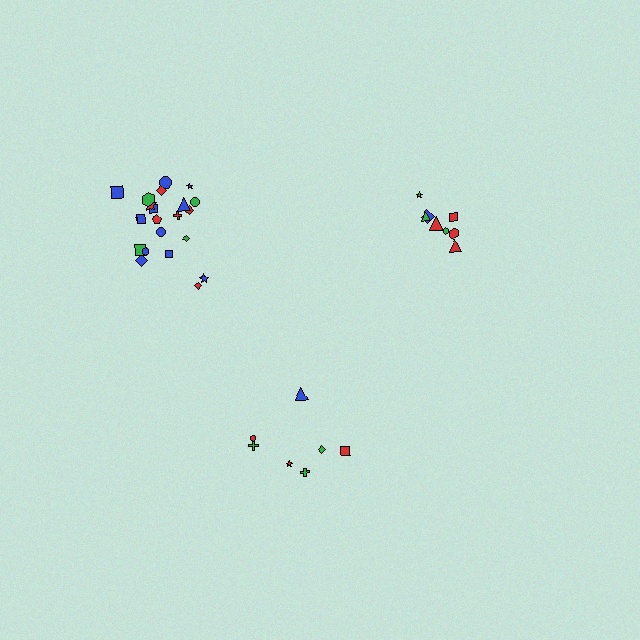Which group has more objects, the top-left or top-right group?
The top-left group.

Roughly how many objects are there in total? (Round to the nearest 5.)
Roughly 35 objects in total.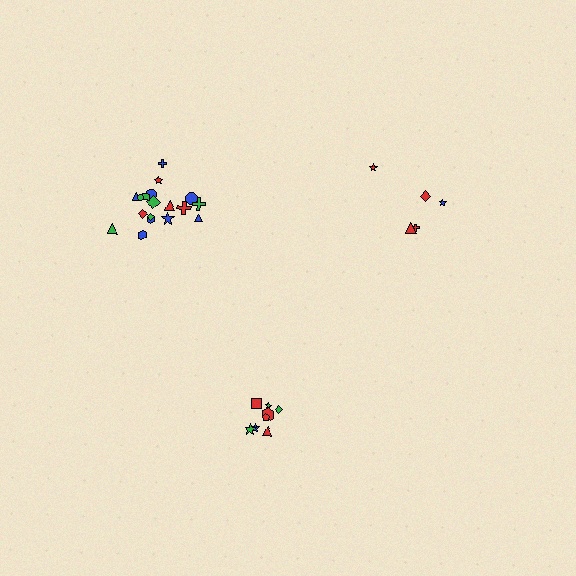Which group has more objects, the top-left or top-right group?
The top-left group.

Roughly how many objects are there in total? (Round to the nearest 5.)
Roughly 30 objects in total.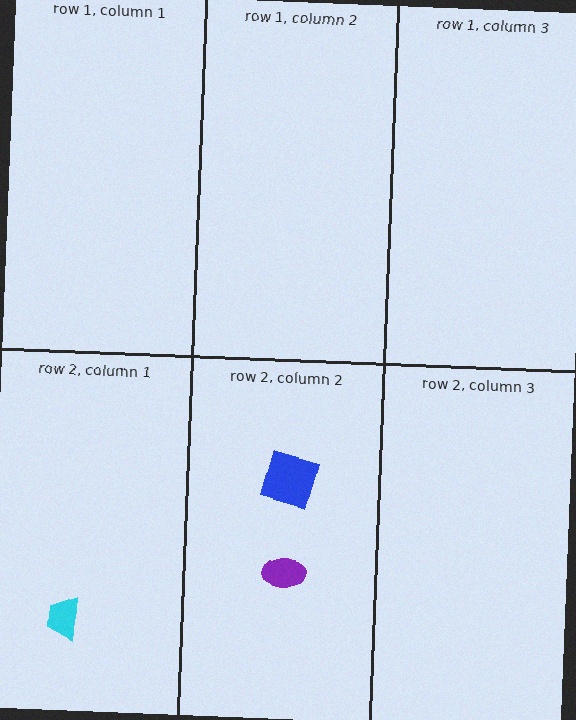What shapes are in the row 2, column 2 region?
The purple ellipse, the blue diamond.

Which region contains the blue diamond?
The row 2, column 2 region.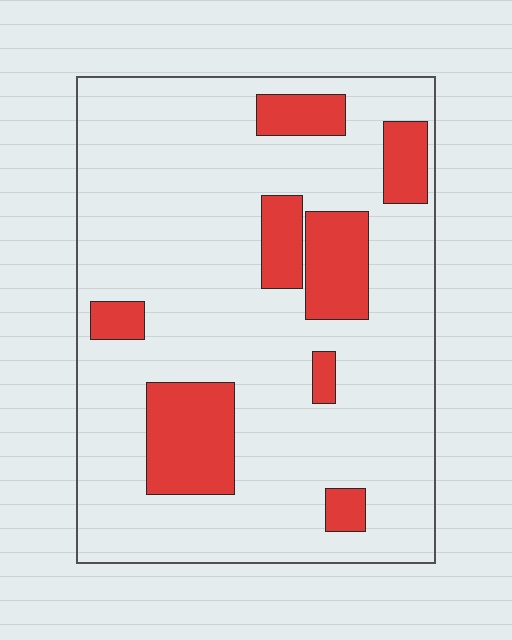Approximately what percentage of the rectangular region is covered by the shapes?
Approximately 20%.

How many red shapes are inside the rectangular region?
8.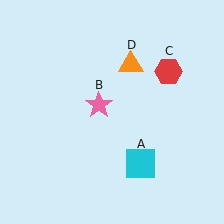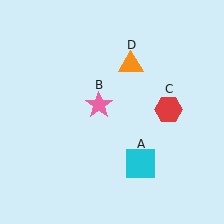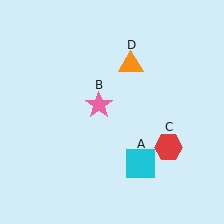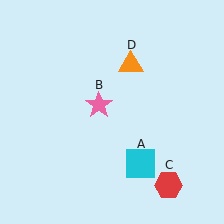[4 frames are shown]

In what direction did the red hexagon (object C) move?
The red hexagon (object C) moved down.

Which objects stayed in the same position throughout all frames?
Cyan square (object A) and pink star (object B) and orange triangle (object D) remained stationary.